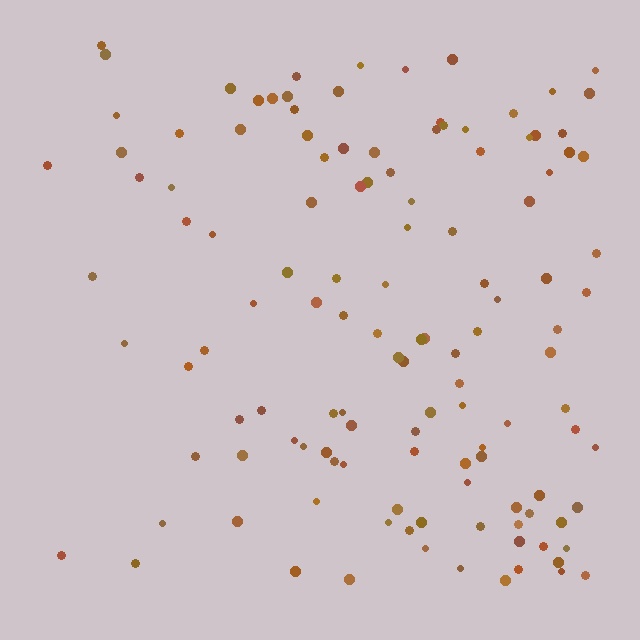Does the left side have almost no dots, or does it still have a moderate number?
Still a moderate number, just noticeably fewer than the right.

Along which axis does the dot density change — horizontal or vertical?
Horizontal.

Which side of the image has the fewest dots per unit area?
The left.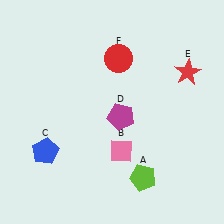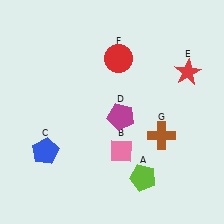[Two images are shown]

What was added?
A brown cross (G) was added in Image 2.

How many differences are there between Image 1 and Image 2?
There is 1 difference between the two images.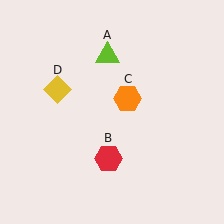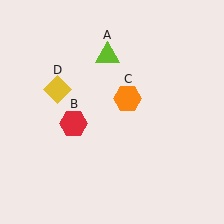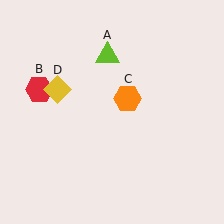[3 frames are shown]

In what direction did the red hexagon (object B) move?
The red hexagon (object B) moved up and to the left.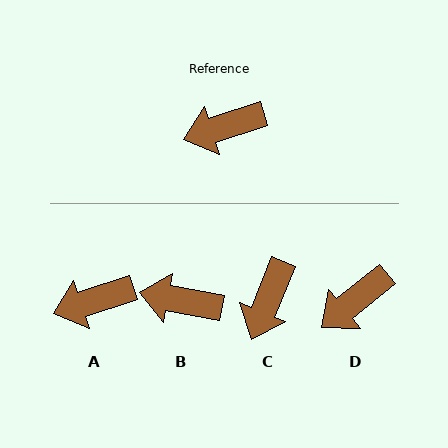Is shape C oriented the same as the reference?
No, it is off by about 50 degrees.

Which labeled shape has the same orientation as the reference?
A.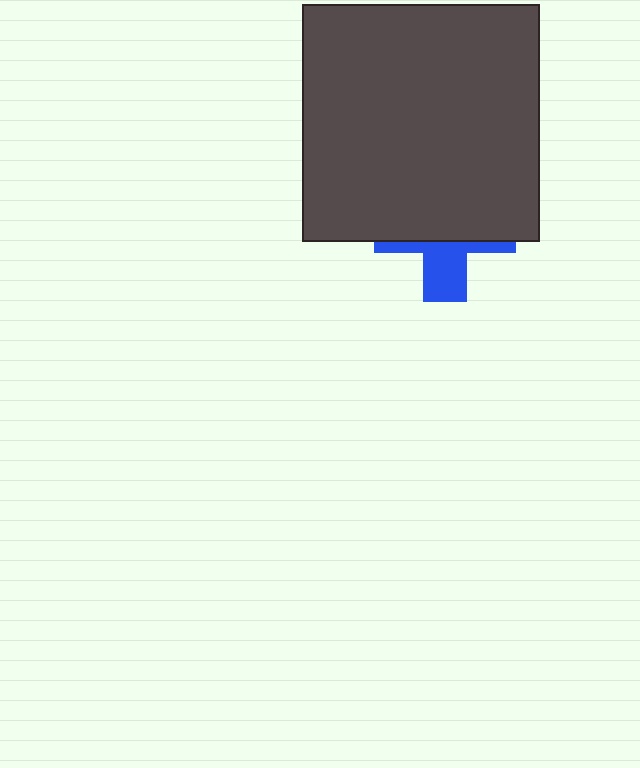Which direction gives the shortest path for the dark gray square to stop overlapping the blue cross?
Moving up gives the shortest separation.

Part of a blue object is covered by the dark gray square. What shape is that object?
It is a cross.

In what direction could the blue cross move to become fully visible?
The blue cross could move down. That would shift it out from behind the dark gray square entirely.